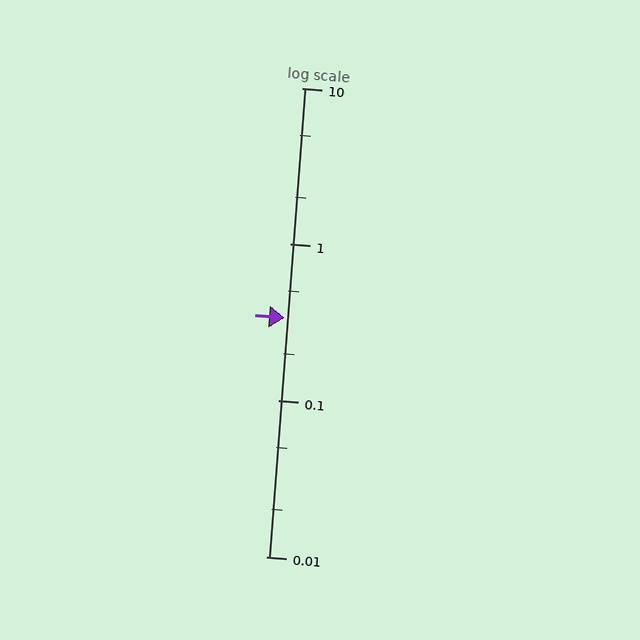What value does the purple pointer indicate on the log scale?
The pointer indicates approximately 0.34.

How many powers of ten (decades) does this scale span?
The scale spans 3 decades, from 0.01 to 10.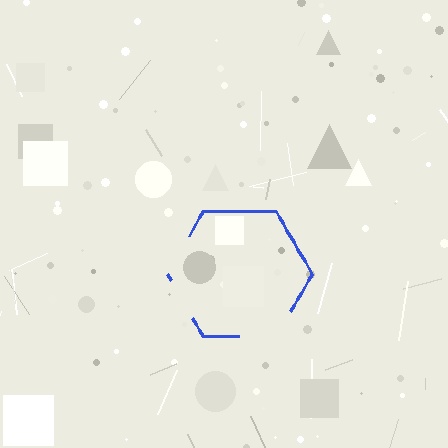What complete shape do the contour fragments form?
The contour fragments form a hexagon.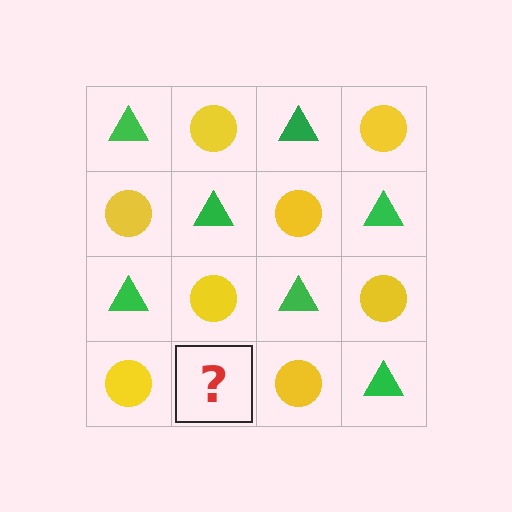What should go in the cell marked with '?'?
The missing cell should contain a green triangle.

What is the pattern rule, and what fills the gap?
The rule is that it alternates green triangle and yellow circle in a checkerboard pattern. The gap should be filled with a green triangle.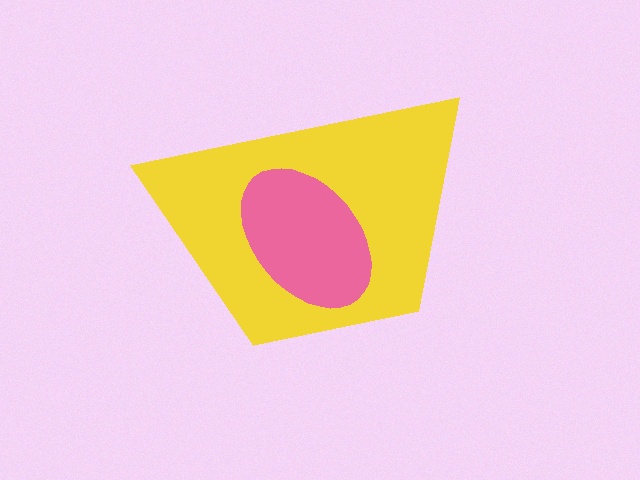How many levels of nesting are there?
2.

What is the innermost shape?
The pink ellipse.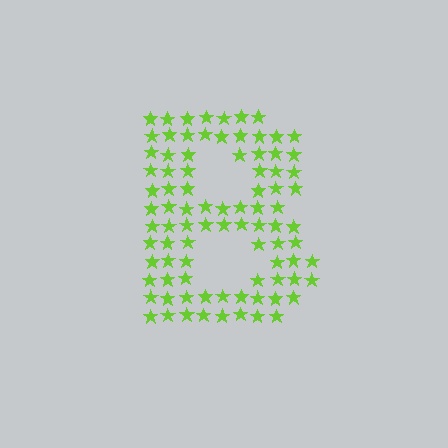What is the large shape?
The large shape is the letter B.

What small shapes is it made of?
It is made of small stars.